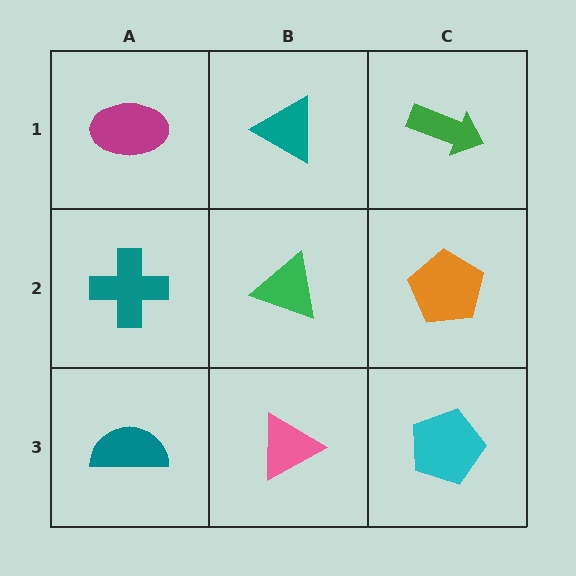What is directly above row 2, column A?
A magenta ellipse.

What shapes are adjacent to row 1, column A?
A teal cross (row 2, column A), a teal triangle (row 1, column B).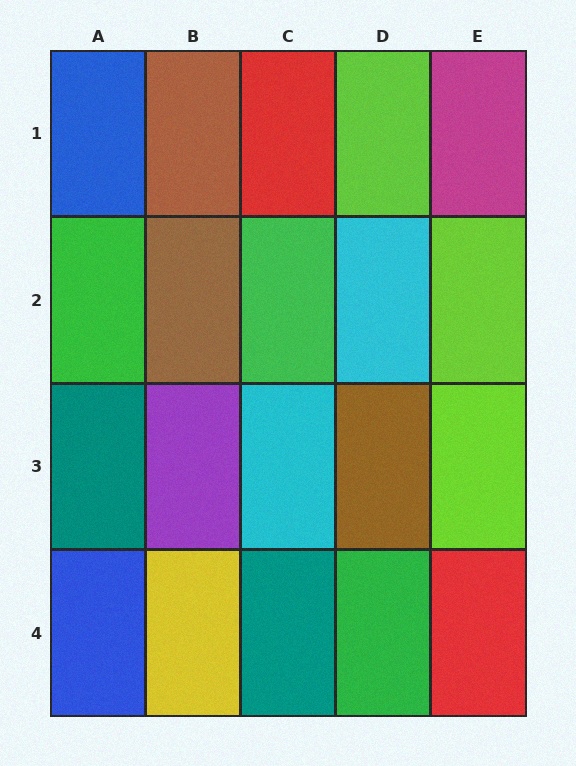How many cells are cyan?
2 cells are cyan.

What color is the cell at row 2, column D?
Cyan.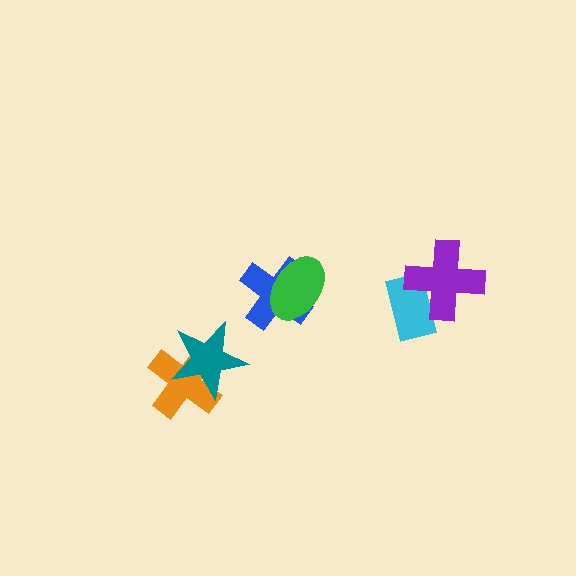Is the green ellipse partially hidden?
No, no other shape covers it.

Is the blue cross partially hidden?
Yes, it is partially covered by another shape.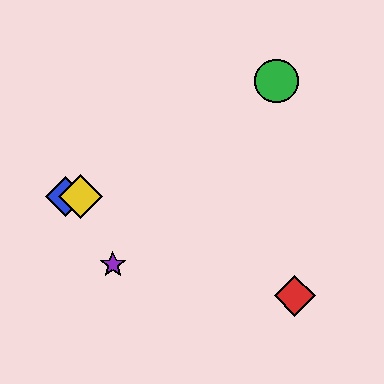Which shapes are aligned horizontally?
The blue diamond, the yellow diamond are aligned horizontally.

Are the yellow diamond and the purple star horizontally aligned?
No, the yellow diamond is at y≈196 and the purple star is at y≈265.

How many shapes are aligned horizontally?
2 shapes (the blue diamond, the yellow diamond) are aligned horizontally.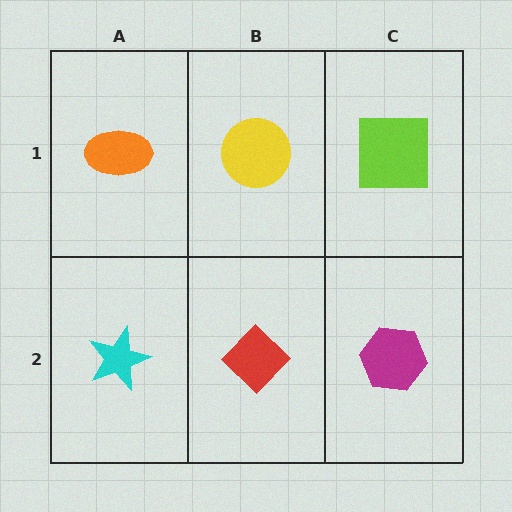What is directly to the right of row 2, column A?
A red diamond.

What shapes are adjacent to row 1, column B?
A red diamond (row 2, column B), an orange ellipse (row 1, column A), a lime square (row 1, column C).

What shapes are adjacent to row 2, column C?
A lime square (row 1, column C), a red diamond (row 2, column B).